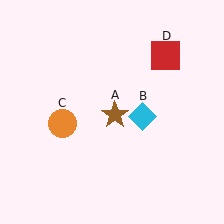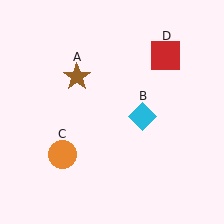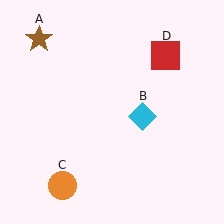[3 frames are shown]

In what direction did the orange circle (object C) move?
The orange circle (object C) moved down.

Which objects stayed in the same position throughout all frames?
Cyan diamond (object B) and red square (object D) remained stationary.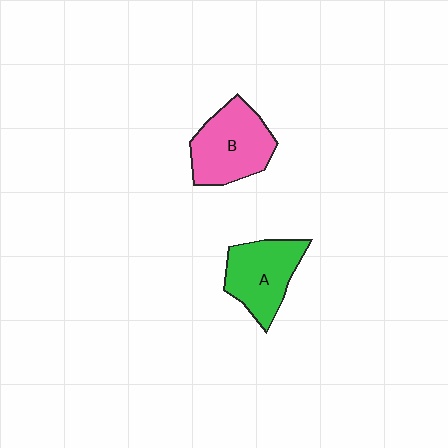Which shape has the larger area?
Shape B (pink).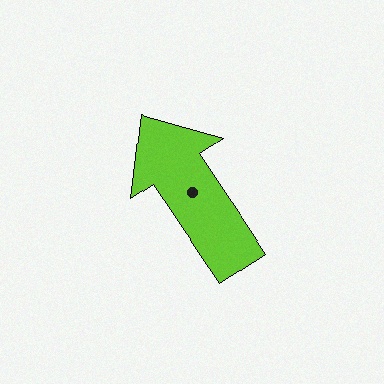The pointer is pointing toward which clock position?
Roughly 11 o'clock.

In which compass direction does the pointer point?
Northwest.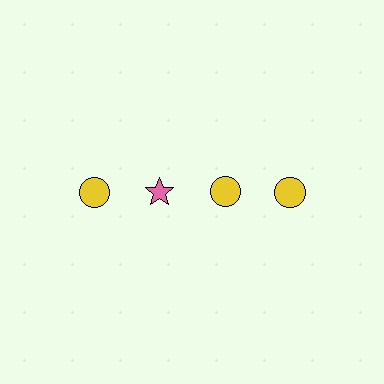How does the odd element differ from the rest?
It differs in both color (pink instead of yellow) and shape (star instead of circle).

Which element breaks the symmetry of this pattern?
The pink star in the top row, second from left column breaks the symmetry. All other shapes are yellow circles.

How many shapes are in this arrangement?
There are 4 shapes arranged in a grid pattern.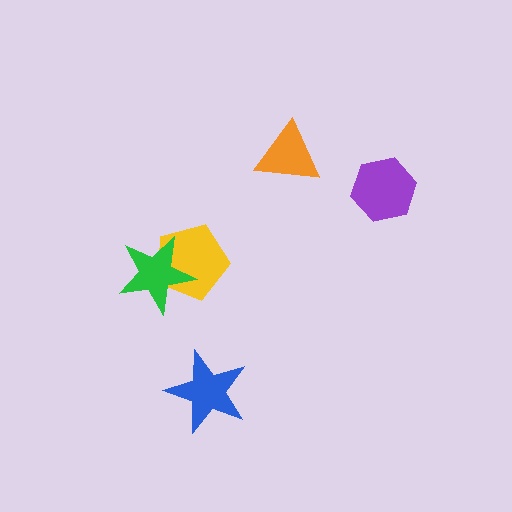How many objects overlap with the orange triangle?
0 objects overlap with the orange triangle.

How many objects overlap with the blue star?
0 objects overlap with the blue star.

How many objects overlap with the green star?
1 object overlaps with the green star.